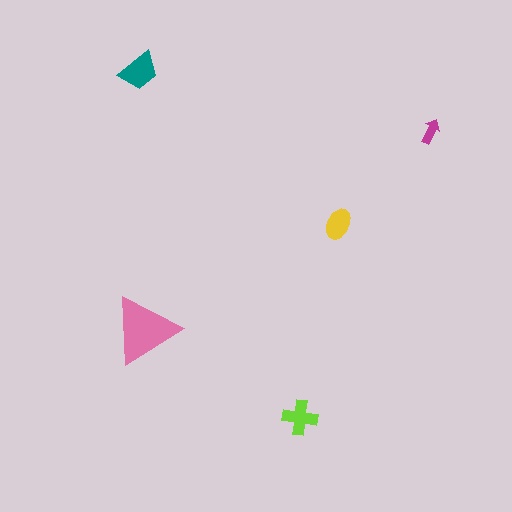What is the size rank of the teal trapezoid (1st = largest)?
2nd.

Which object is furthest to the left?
The teal trapezoid is leftmost.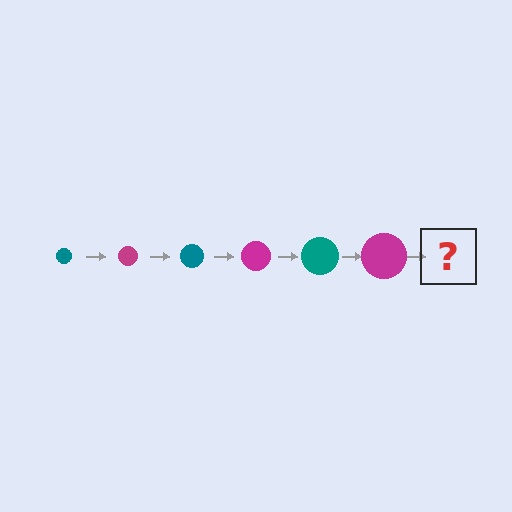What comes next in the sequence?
The next element should be a teal circle, larger than the previous one.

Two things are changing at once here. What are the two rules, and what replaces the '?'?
The two rules are that the circle grows larger each step and the color cycles through teal and magenta. The '?' should be a teal circle, larger than the previous one.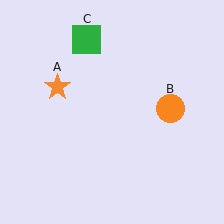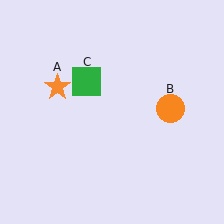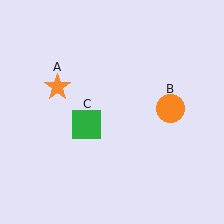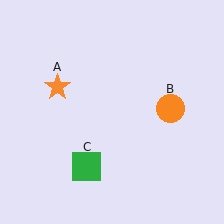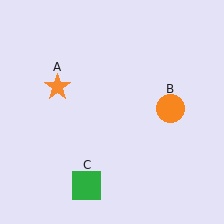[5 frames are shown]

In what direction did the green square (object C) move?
The green square (object C) moved down.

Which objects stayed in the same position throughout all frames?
Orange star (object A) and orange circle (object B) remained stationary.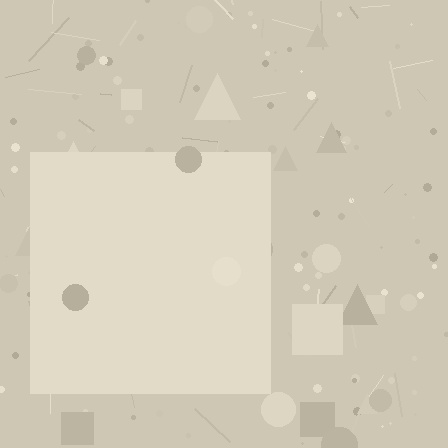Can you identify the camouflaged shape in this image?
The camouflaged shape is a square.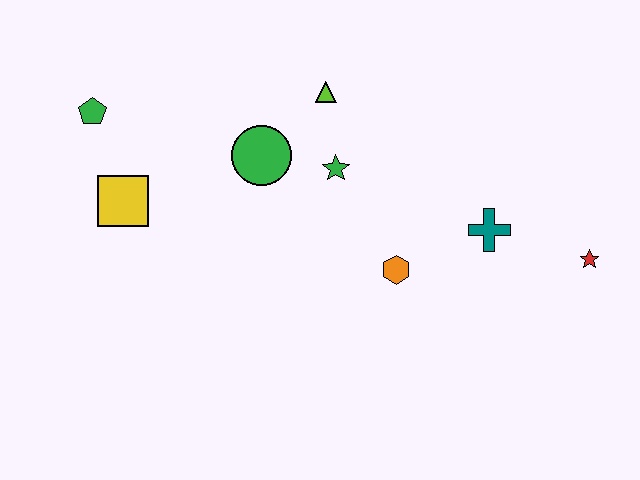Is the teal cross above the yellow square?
No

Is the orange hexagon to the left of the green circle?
No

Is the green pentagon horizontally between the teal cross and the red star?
No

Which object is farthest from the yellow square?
The red star is farthest from the yellow square.